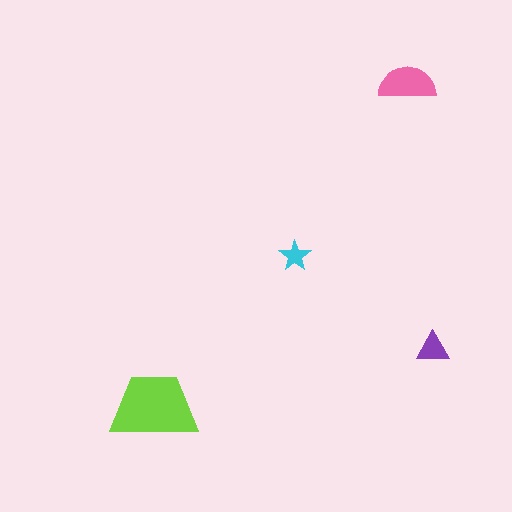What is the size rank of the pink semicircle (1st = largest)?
2nd.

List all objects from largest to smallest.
The lime trapezoid, the pink semicircle, the purple triangle, the cyan star.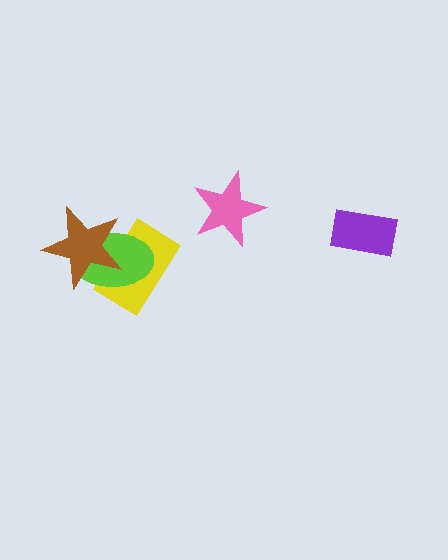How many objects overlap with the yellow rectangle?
2 objects overlap with the yellow rectangle.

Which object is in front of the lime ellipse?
The brown star is in front of the lime ellipse.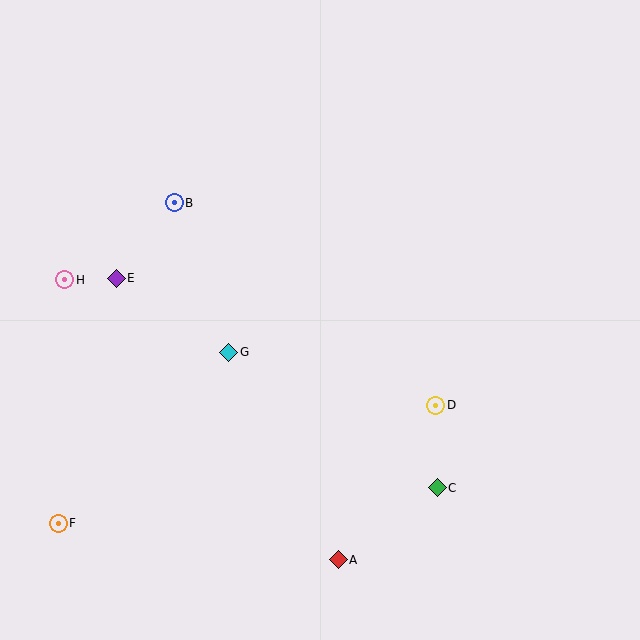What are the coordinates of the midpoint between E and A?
The midpoint between E and A is at (227, 419).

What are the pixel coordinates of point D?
Point D is at (436, 406).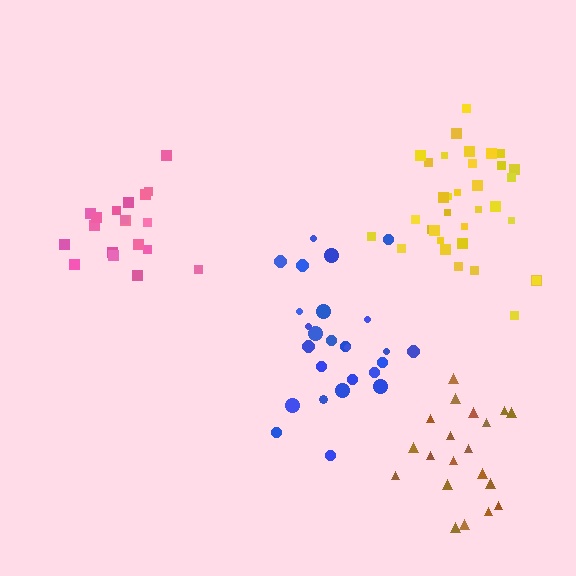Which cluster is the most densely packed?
Yellow.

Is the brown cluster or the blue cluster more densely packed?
Blue.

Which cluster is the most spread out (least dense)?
Brown.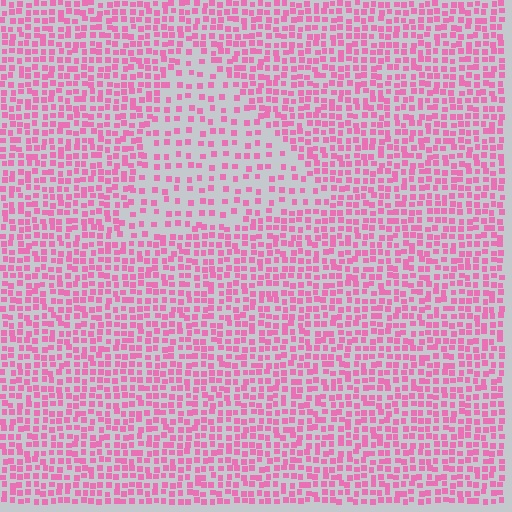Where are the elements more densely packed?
The elements are more densely packed outside the triangle boundary.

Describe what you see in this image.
The image contains small pink elements arranged at two different densities. A triangle-shaped region is visible where the elements are less densely packed than the surrounding area.